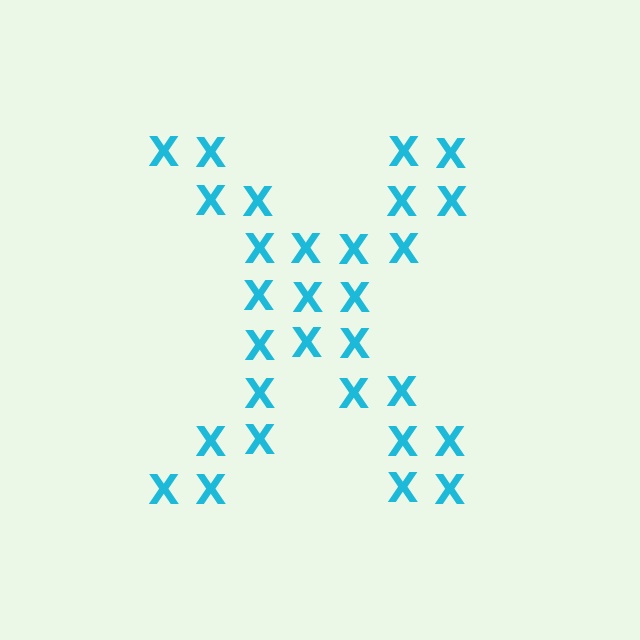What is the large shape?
The large shape is the letter X.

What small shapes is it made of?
It is made of small letter X's.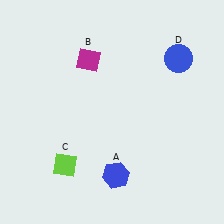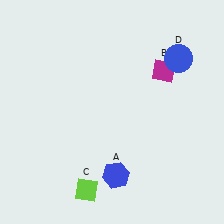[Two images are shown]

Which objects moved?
The objects that moved are: the magenta diamond (B), the lime diamond (C).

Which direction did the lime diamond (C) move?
The lime diamond (C) moved down.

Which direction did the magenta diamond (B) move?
The magenta diamond (B) moved right.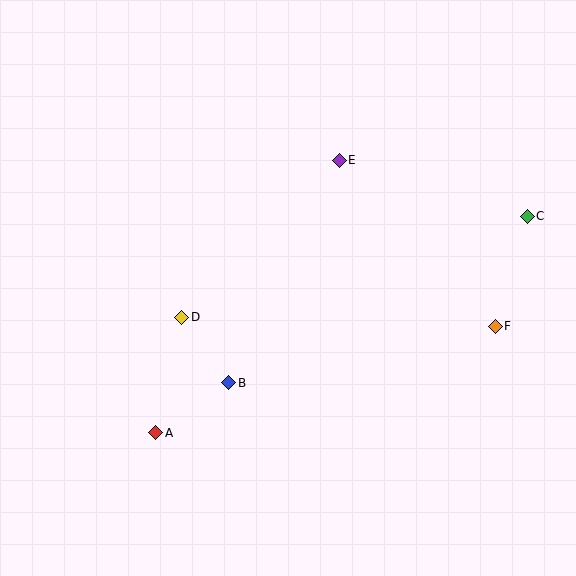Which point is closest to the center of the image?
Point D at (182, 317) is closest to the center.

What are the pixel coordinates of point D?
Point D is at (182, 317).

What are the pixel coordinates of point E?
Point E is at (339, 160).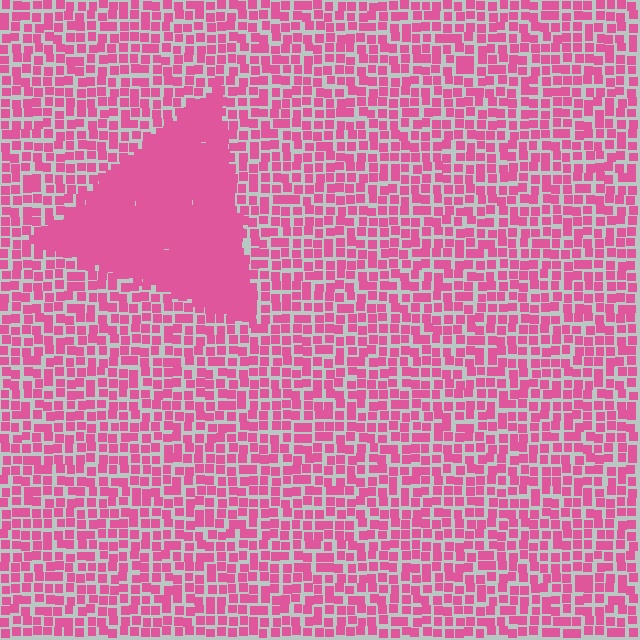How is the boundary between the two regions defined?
The boundary is defined by a change in element density (approximately 2.3x ratio). All elements are the same color, size, and shape.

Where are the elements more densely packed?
The elements are more densely packed inside the triangle boundary.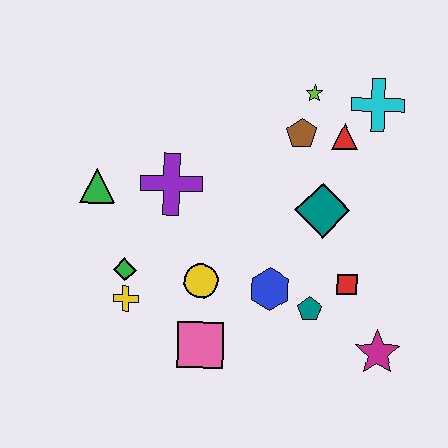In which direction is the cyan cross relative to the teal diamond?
The cyan cross is above the teal diamond.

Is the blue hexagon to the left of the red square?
Yes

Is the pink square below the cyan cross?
Yes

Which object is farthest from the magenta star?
The green triangle is farthest from the magenta star.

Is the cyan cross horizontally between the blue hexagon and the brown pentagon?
No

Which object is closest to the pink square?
The yellow circle is closest to the pink square.